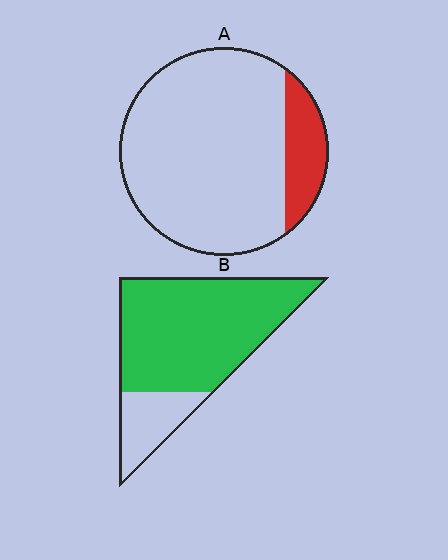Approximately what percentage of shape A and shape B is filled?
A is approximately 15% and B is approximately 80%.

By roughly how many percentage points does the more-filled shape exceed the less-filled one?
By roughly 65 percentage points (B over A).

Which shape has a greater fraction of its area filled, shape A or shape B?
Shape B.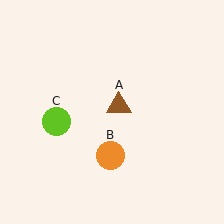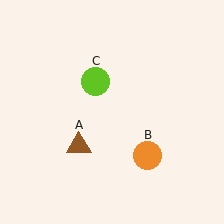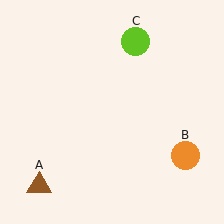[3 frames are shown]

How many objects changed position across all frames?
3 objects changed position: brown triangle (object A), orange circle (object B), lime circle (object C).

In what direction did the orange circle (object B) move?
The orange circle (object B) moved right.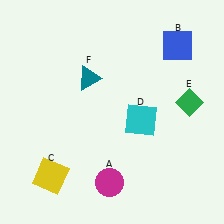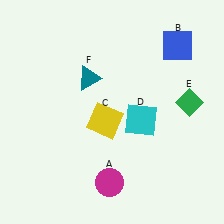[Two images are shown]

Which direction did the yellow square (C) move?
The yellow square (C) moved up.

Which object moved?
The yellow square (C) moved up.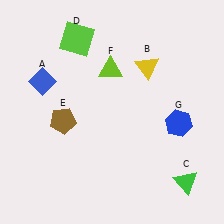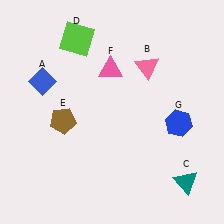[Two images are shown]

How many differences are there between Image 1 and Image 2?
There are 3 differences between the two images.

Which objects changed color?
B changed from yellow to pink. C changed from green to teal. F changed from lime to pink.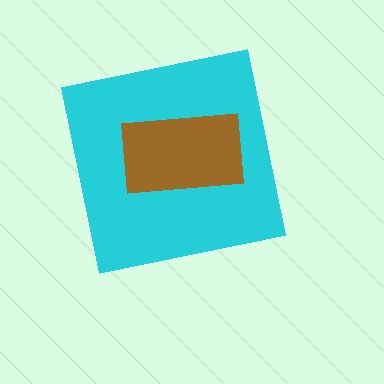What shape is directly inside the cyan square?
The brown rectangle.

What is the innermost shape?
The brown rectangle.